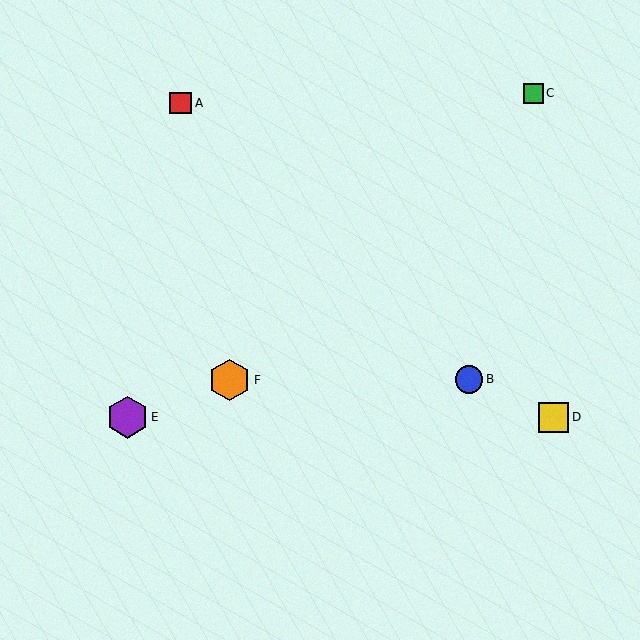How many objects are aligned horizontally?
2 objects (D, E) are aligned horizontally.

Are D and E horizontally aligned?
Yes, both are at y≈417.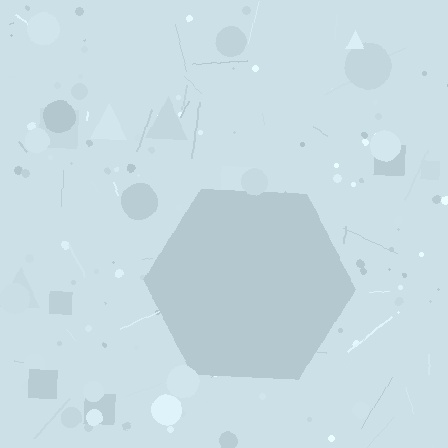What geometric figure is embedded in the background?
A hexagon is embedded in the background.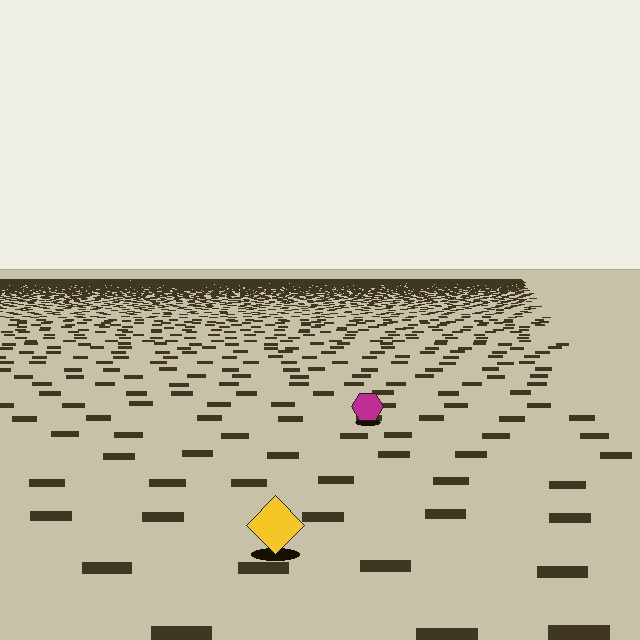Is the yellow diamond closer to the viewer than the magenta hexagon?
Yes. The yellow diamond is closer — you can tell from the texture gradient: the ground texture is coarser near it.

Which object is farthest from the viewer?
The magenta hexagon is farthest from the viewer. It appears smaller and the ground texture around it is denser.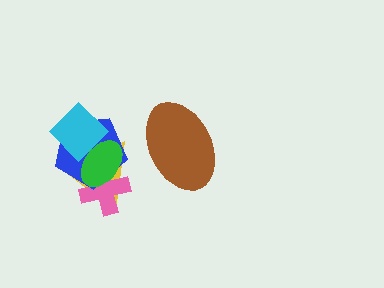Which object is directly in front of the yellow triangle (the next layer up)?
The pink cross is directly in front of the yellow triangle.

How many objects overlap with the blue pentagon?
4 objects overlap with the blue pentagon.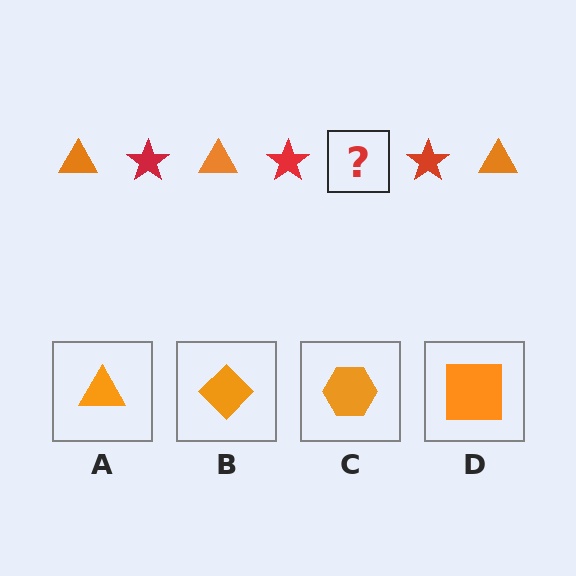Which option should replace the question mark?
Option A.